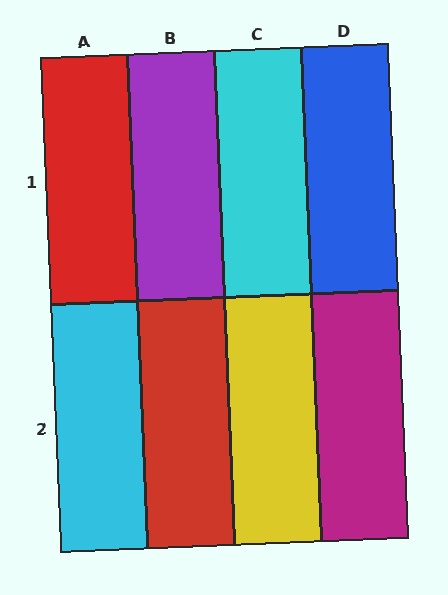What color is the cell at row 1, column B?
Purple.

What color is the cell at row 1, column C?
Cyan.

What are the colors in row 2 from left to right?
Cyan, red, yellow, magenta.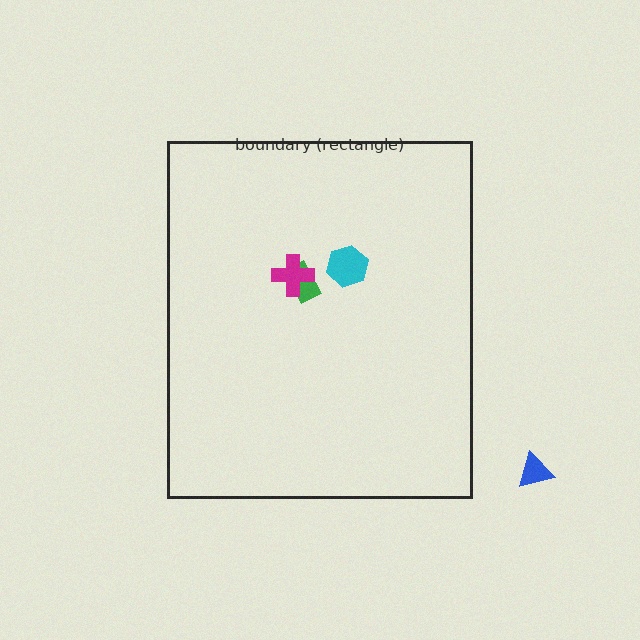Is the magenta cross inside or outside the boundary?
Inside.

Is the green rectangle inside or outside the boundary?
Inside.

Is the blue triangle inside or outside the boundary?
Outside.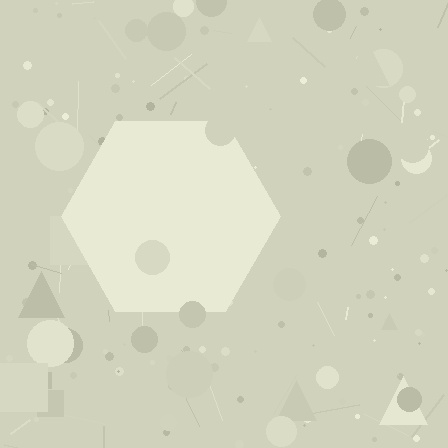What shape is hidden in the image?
A hexagon is hidden in the image.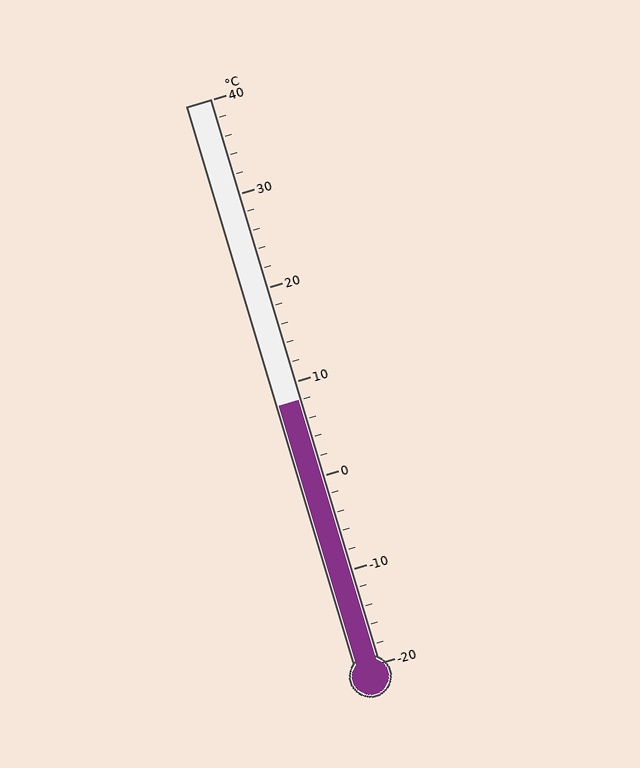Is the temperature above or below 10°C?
The temperature is below 10°C.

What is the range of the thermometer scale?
The thermometer scale ranges from -20°C to 40°C.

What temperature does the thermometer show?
The thermometer shows approximately 8°C.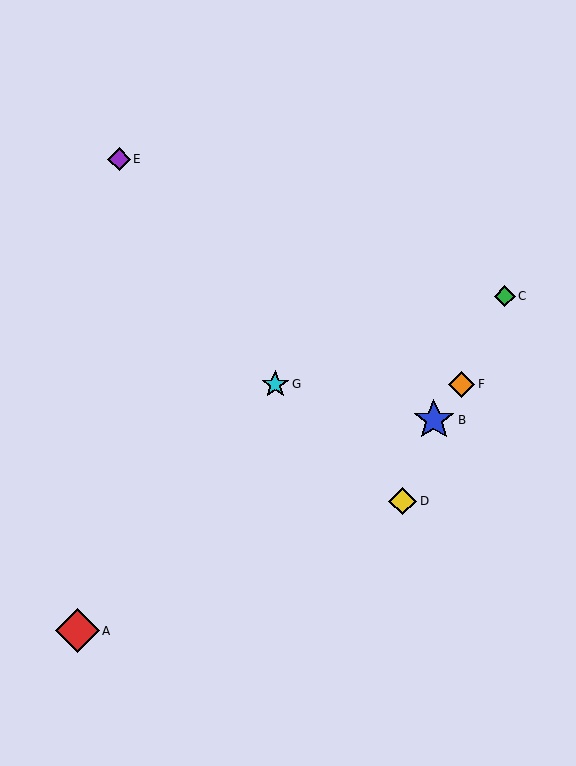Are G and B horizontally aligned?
No, G is at y≈384 and B is at y≈420.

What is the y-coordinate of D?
Object D is at y≈501.